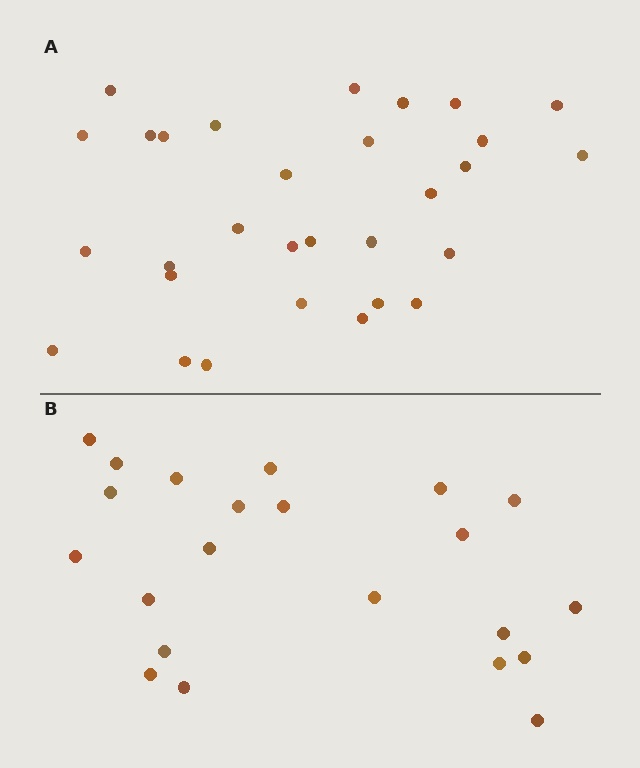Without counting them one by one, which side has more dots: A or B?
Region A (the top region) has more dots.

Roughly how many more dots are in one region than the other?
Region A has roughly 8 or so more dots than region B.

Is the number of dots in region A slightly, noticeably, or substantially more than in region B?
Region A has noticeably more, but not dramatically so. The ratio is roughly 1.4 to 1.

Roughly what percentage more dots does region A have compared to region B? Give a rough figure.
About 35% more.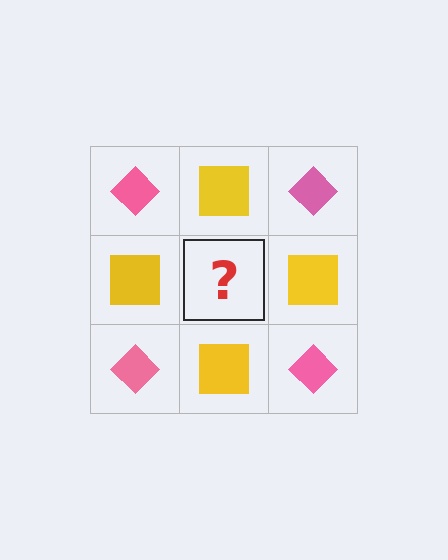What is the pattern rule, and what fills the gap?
The rule is that it alternates pink diamond and yellow square in a checkerboard pattern. The gap should be filled with a pink diamond.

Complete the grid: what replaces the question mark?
The question mark should be replaced with a pink diamond.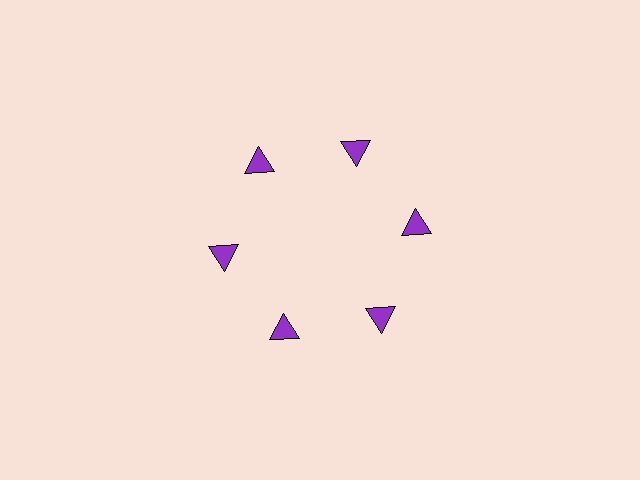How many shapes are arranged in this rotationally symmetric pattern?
There are 6 shapes, arranged in 6 groups of 1.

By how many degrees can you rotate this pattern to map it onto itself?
The pattern maps onto itself every 60 degrees of rotation.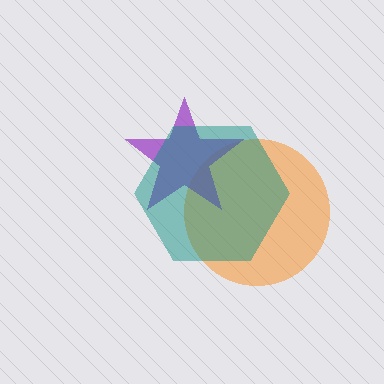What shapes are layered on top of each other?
The layered shapes are: an orange circle, a purple star, a teal hexagon.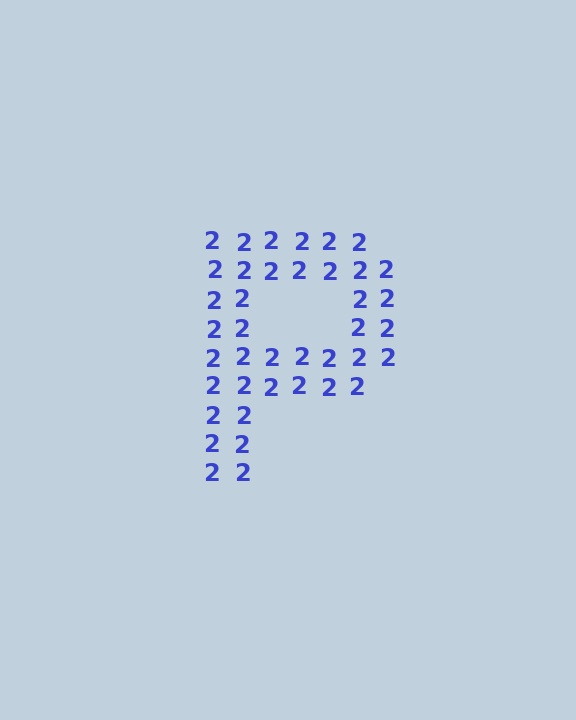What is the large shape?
The large shape is the letter P.